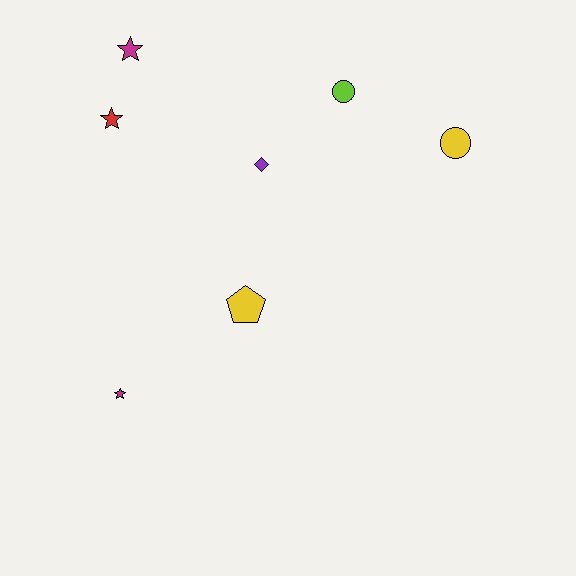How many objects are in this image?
There are 7 objects.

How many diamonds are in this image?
There is 1 diamond.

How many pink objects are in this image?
There are no pink objects.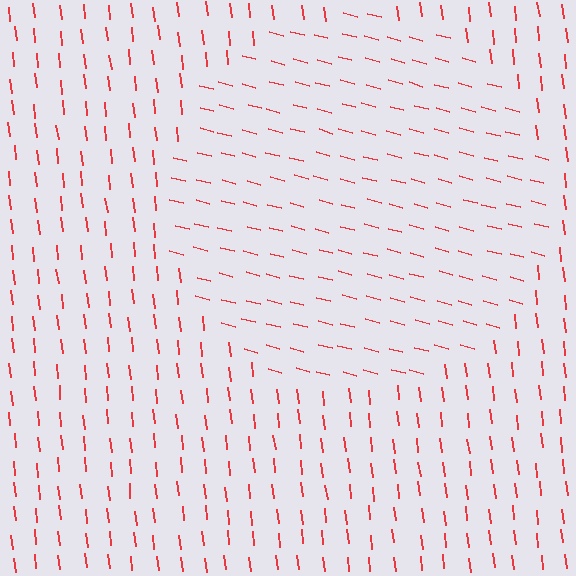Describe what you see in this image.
The image is filled with small red line segments. A circle region in the image has lines oriented differently from the surrounding lines, creating a visible texture boundary.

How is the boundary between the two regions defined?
The boundary is defined purely by a change in line orientation (approximately 69 degrees difference). All lines are the same color and thickness.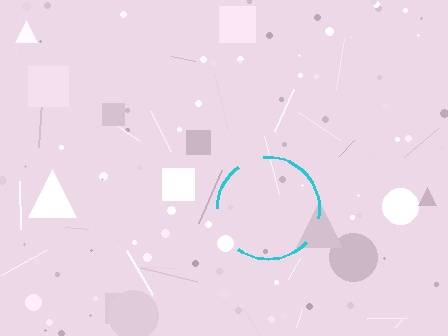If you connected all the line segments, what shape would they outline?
They would outline a circle.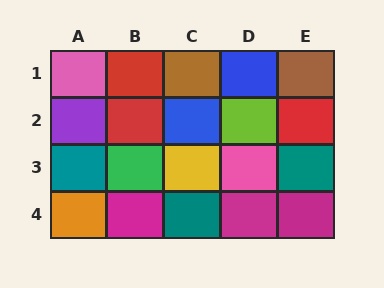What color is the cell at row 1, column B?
Red.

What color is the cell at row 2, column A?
Purple.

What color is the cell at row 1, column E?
Brown.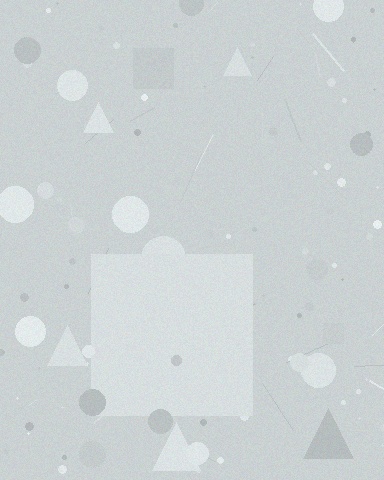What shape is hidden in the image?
A square is hidden in the image.